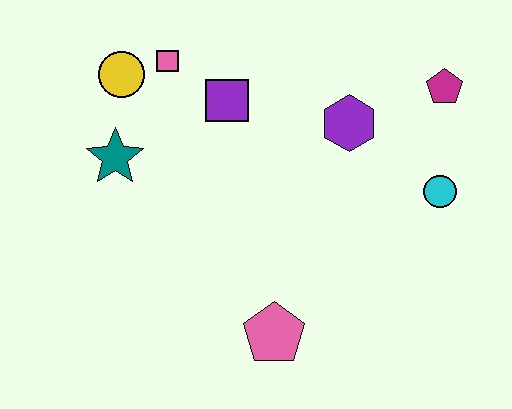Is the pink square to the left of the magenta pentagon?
Yes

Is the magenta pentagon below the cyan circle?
No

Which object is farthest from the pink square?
The cyan circle is farthest from the pink square.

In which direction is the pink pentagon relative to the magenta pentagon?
The pink pentagon is below the magenta pentagon.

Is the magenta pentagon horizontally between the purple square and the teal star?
No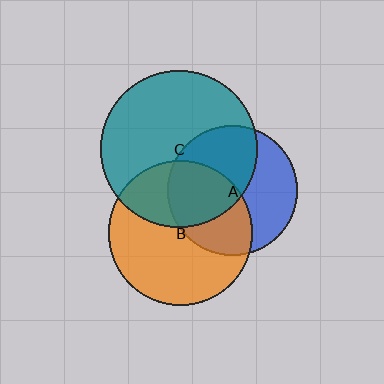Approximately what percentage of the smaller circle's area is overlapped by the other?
Approximately 50%.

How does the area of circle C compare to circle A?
Approximately 1.5 times.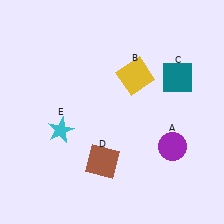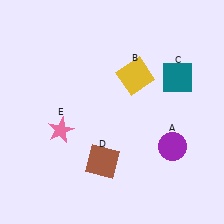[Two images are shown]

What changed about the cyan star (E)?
In Image 1, E is cyan. In Image 2, it changed to pink.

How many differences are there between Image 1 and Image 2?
There is 1 difference between the two images.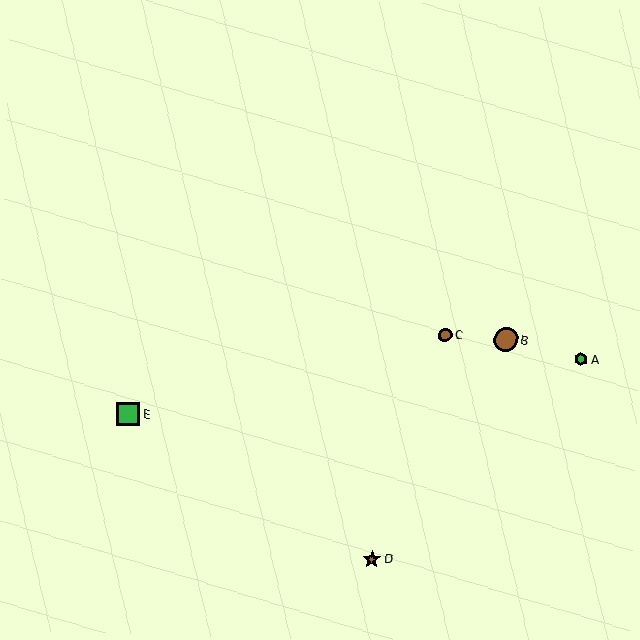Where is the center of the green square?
The center of the green square is at (128, 414).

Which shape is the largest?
The brown circle (labeled B) is the largest.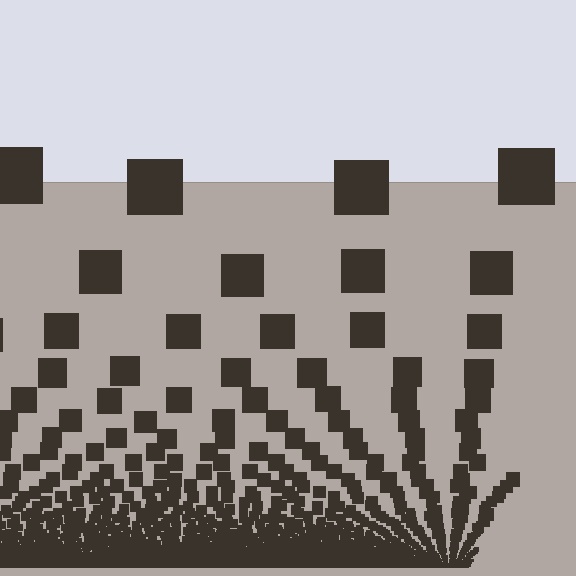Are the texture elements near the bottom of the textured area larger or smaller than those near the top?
Smaller. The gradient is inverted — elements near the bottom are smaller and denser.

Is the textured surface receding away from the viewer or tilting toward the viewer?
The surface appears to tilt toward the viewer. Texture elements get larger and sparser toward the top.